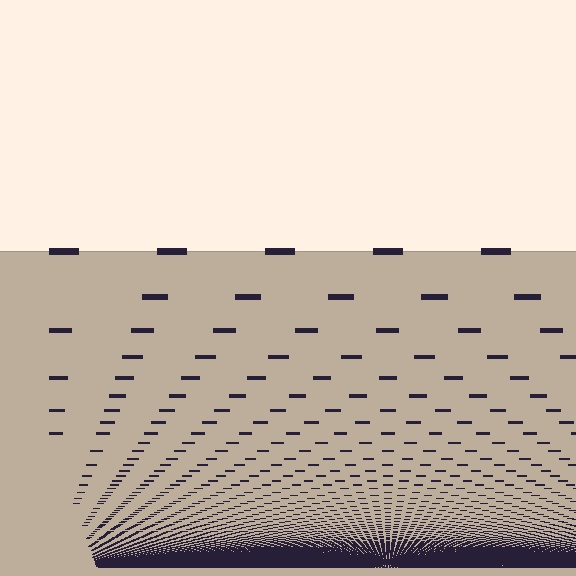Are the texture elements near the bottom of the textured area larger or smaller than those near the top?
Smaller. The gradient is inverted — elements near the bottom are smaller and denser.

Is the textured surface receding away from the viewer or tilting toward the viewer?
The surface appears to tilt toward the viewer. Texture elements get larger and sparser toward the top.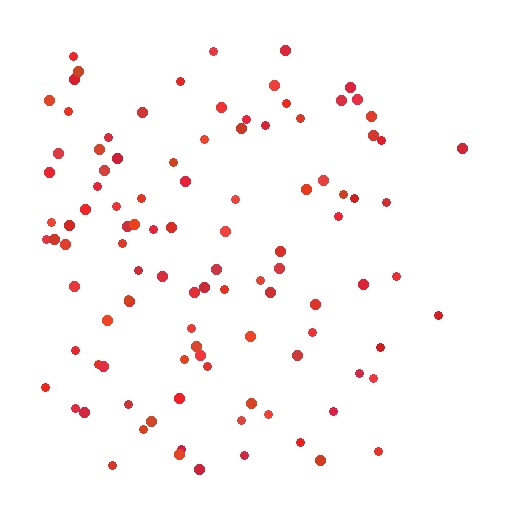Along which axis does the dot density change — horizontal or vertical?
Horizontal.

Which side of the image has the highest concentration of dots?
The left.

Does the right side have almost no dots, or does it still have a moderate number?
Still a moderate number, just noticeably fewer than the left.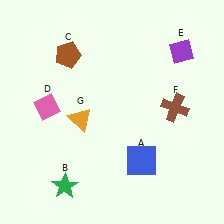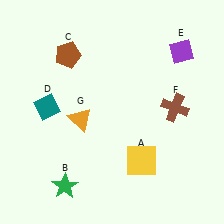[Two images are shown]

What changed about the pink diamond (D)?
In Image 1, D is pink. In Image 2, it changed to teal.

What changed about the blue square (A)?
In Image 1, A is blue. In Image 2, it changed to yellow.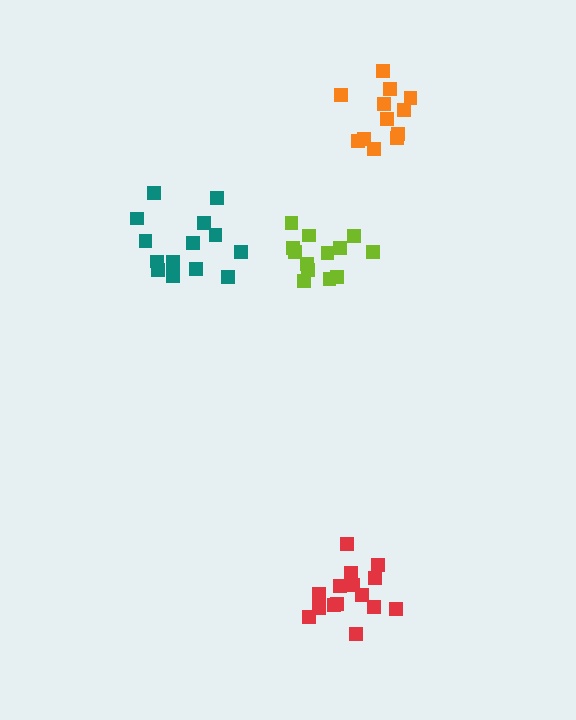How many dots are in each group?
Group 1: 12 dots, Group 2: 13 dots, Group 3: 15 dots, Group 4: 14 dots (54 total).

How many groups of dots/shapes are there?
There are 4 groups.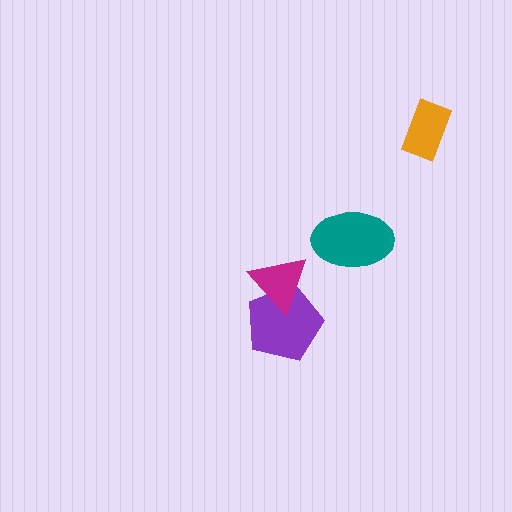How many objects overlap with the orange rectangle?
0 objects overlap with the orange rectangle.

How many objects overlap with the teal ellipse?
0 objects overlap with the teal ellipse.